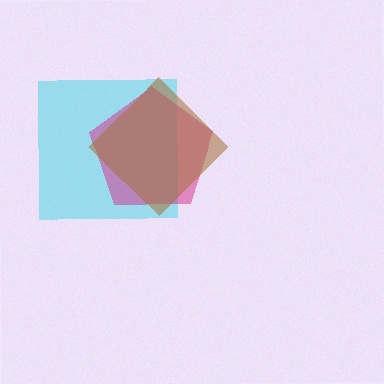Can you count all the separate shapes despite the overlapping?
Yes, there are 3 separate shapes.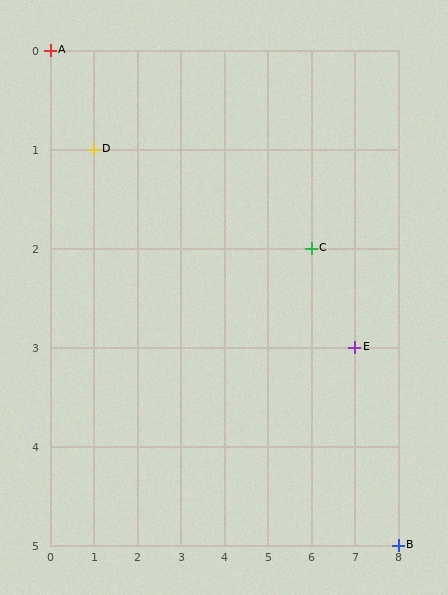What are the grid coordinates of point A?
Point A is at grid coordinates (0, 0).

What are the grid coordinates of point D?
Point D is at grid coordinates (1, 1).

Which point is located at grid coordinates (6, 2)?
Point C is at (6, 2).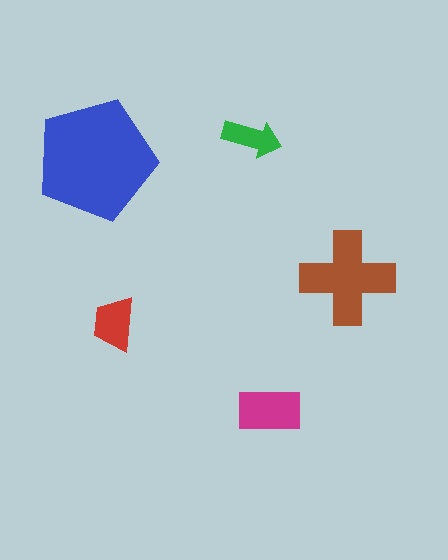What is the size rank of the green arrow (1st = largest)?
5th.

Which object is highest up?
The green arrow is topmost.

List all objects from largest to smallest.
The blue pentagon, the brown cross, the magenta rectangle, the red trapezoid, the green arrow.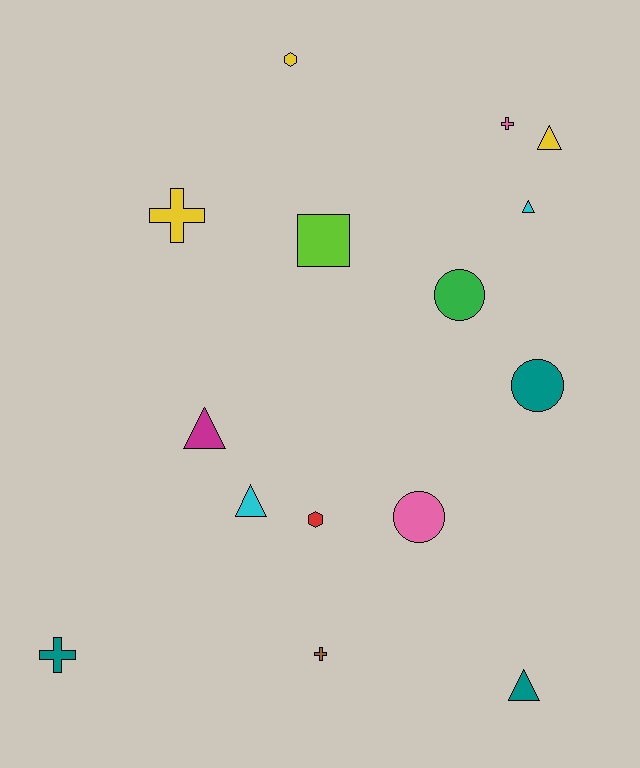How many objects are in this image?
There are 15 objects.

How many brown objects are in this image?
There is 1 brown object.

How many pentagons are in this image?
There are no pentagons.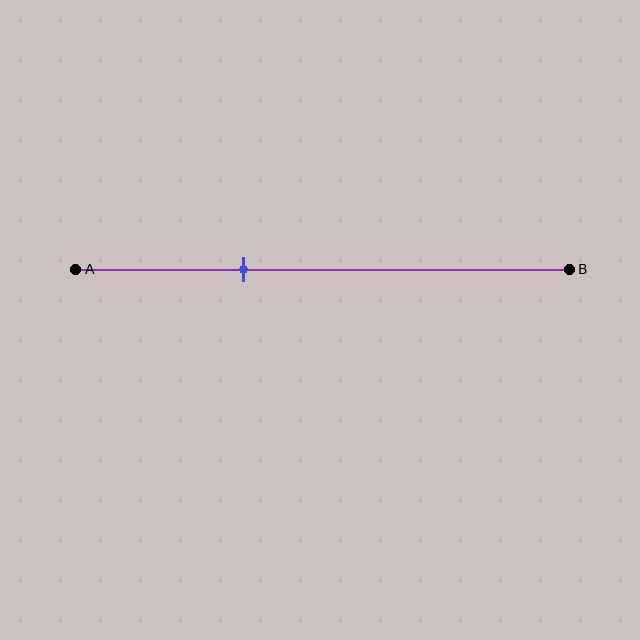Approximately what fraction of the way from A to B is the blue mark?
The blue mark is approximately 35% of the way from A to B.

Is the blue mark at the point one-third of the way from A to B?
Yes, the mark is approximately at the one-third point.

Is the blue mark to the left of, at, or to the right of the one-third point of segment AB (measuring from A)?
The blue mark is approximately at the one-third point of segment AB.